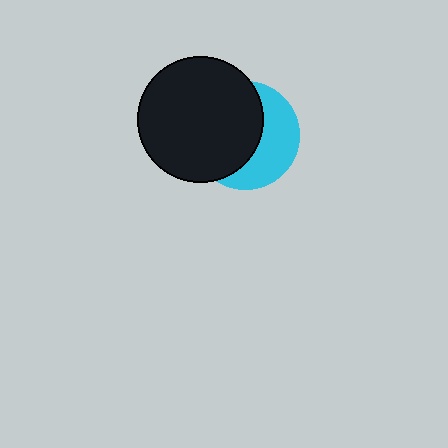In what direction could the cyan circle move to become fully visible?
The cyan circle could move right. That would shift it out from behind the black circle entirely.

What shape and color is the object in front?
The object in front is a black circle.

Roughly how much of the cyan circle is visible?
A small part of it is visible (roughly 42%).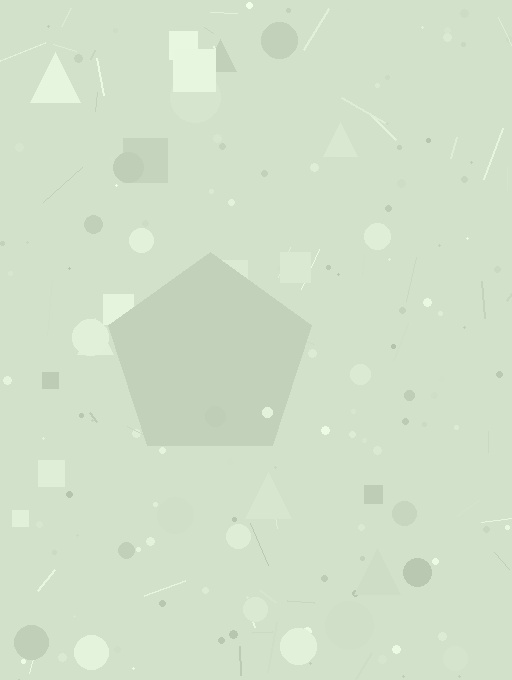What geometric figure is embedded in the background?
A pentagon is embedded in the background.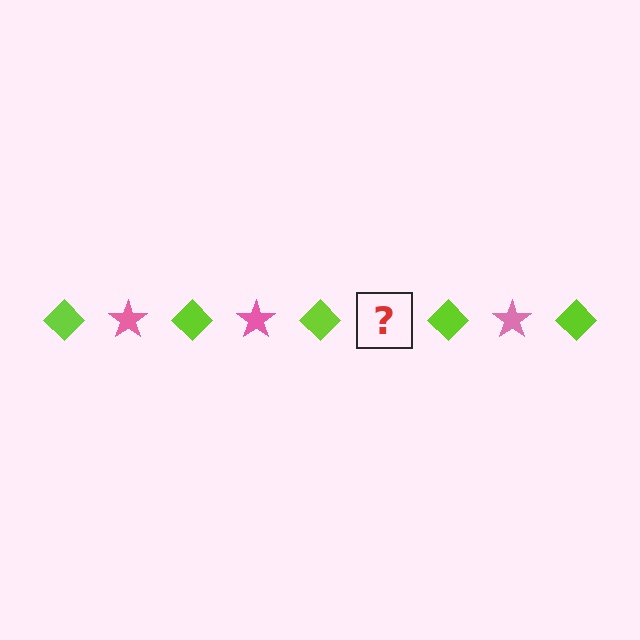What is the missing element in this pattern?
The missing element is a pink star.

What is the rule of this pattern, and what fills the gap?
The rule is that the pattern alternates between lime diamond and pink star. The gap should be filled with a pink star.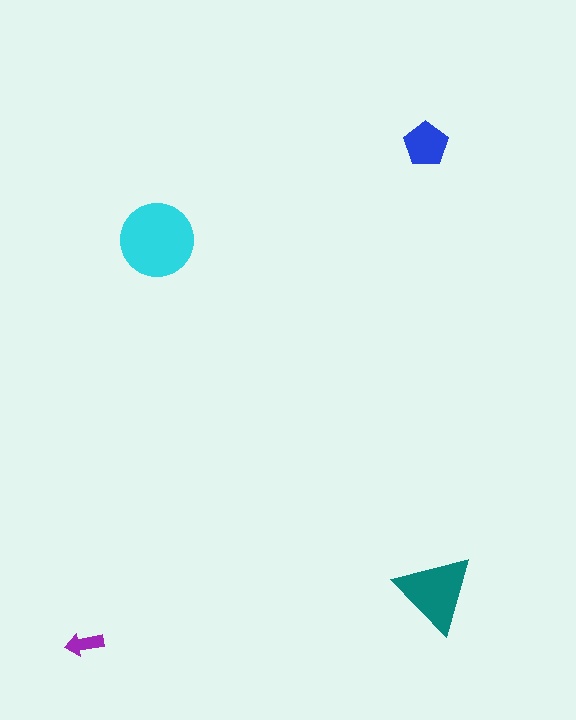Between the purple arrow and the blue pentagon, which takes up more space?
The blue pentagon.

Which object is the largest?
The cyan circle.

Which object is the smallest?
The purple arrow.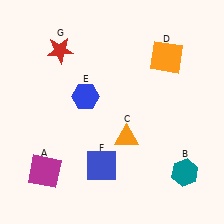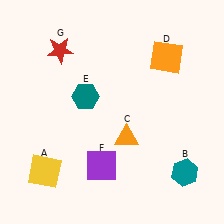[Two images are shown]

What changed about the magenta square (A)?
In Image 1, A is magenta. In Image 2, it changed to yellow.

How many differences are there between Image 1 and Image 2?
There are 3 differences between the two images.